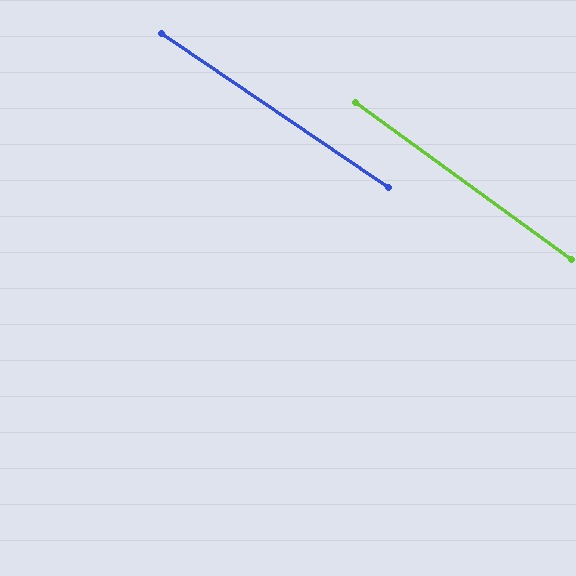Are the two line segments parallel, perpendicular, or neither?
Parallel — their directions differ by only 1.6°.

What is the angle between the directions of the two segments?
Approximately 2 degrees.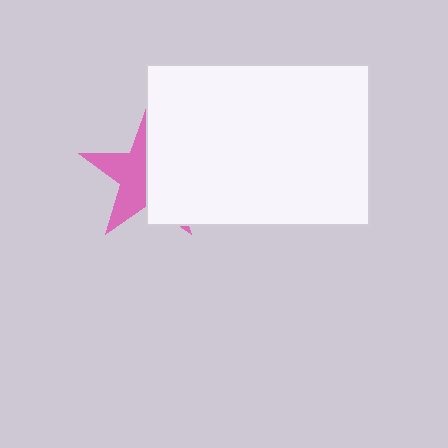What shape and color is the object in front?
The object in front is a white rectangle.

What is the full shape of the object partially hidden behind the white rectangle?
The partially hidden object is a pink star.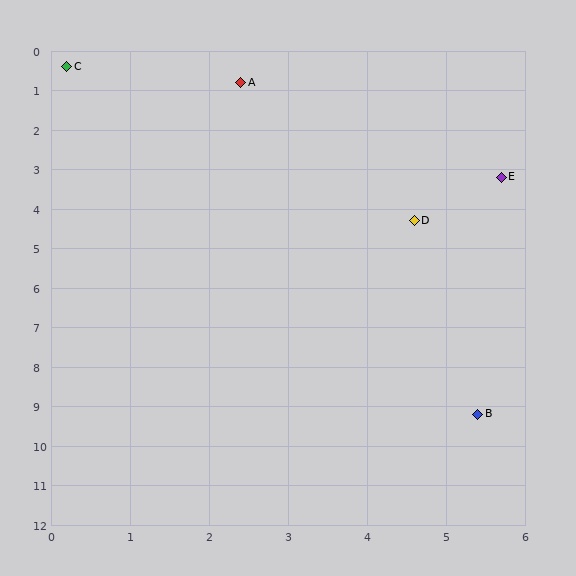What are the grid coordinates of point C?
Point C is at approximately (0.2, 0.4).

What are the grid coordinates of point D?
Point D is at approximately (4.6, 4.3).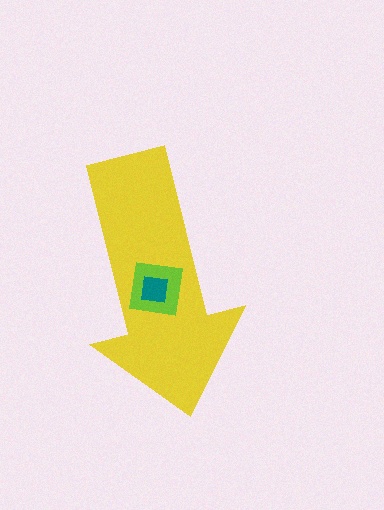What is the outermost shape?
The yellow arrow.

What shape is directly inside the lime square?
The teal square.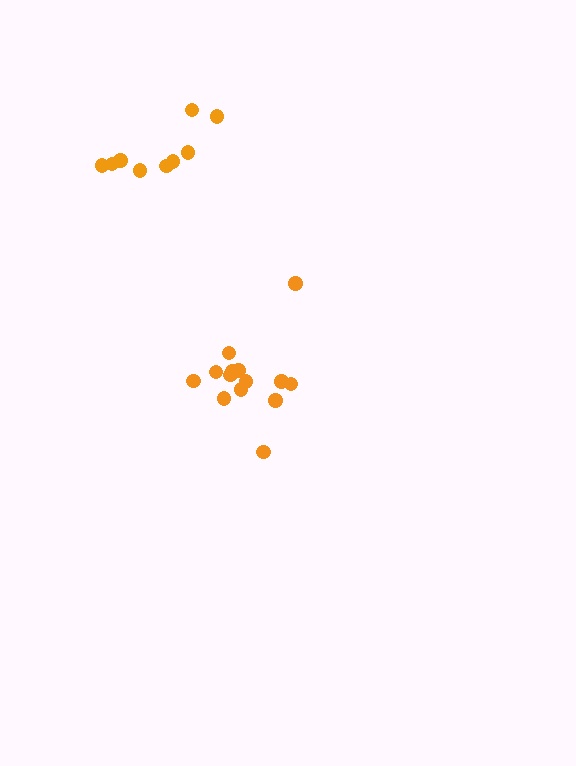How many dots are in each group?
Group 1: 14 dots, Group 2: 9 dots (23 total).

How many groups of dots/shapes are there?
There are 2 groups.